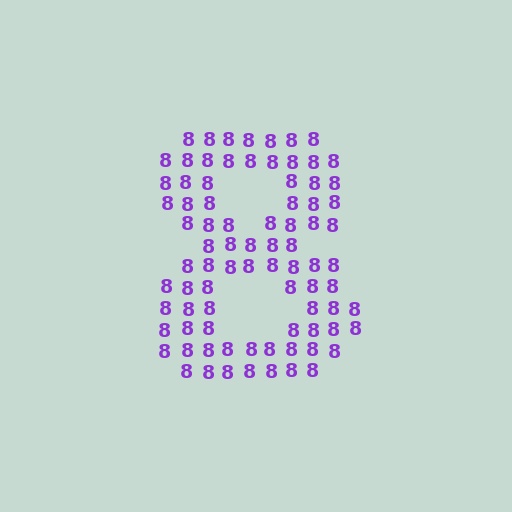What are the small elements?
The small elements are digit 8's.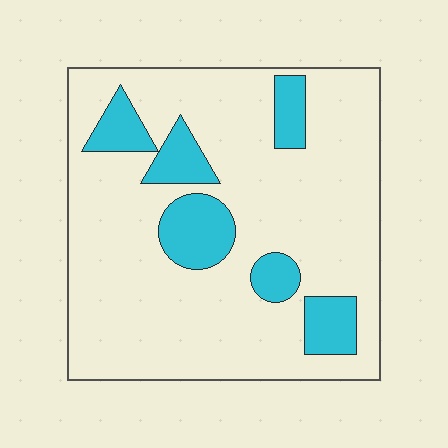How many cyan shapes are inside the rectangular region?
6.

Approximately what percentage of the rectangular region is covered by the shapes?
Approximately 20%.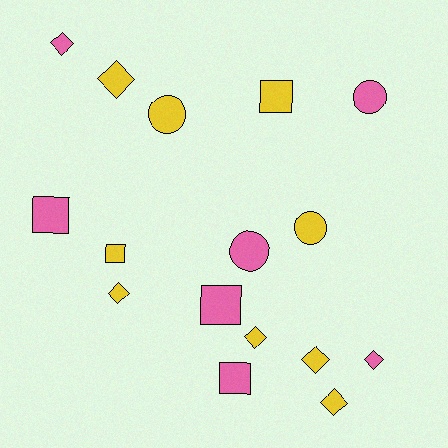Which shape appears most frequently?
Diamond, with 7 objects.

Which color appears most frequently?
Yellow, with 9 objects.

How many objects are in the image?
There are 16 objects.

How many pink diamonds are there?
There are 2 pink diamonds.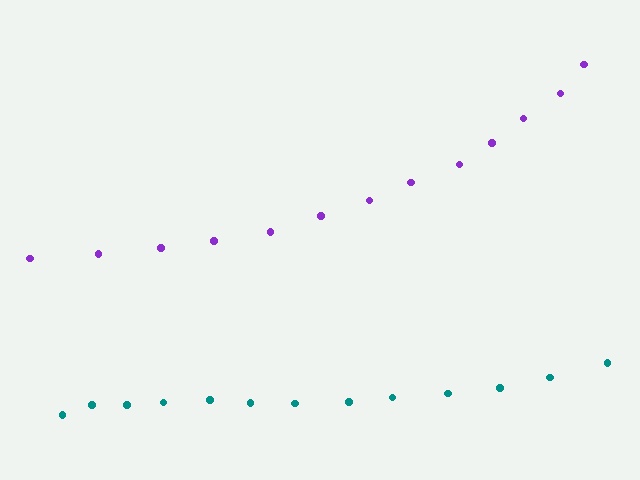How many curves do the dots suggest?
There are 2 distinct paths.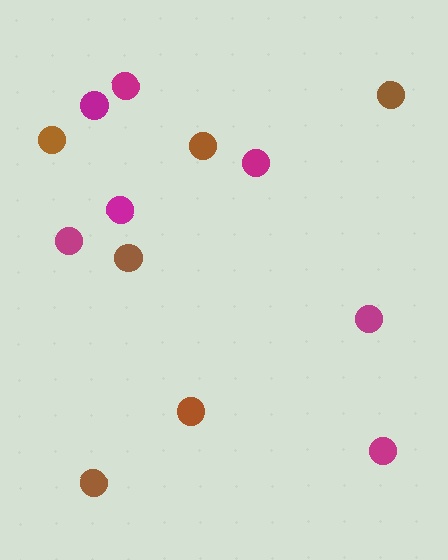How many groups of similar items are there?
There are 2 groups: one group of magenta circles (7) and one group of brown circles (6).